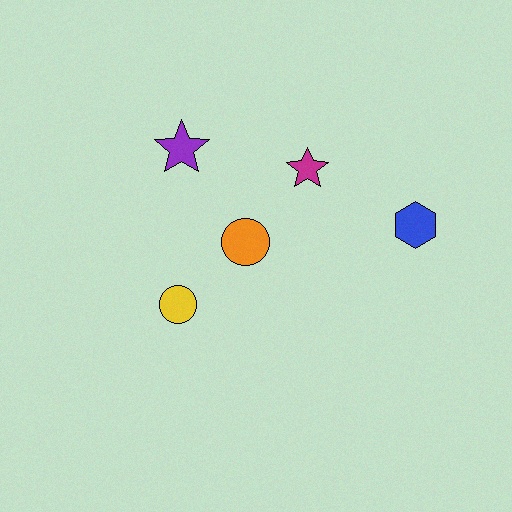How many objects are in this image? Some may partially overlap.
There are 5 objects.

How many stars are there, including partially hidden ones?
There are 2 stars.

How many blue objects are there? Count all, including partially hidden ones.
There is 1 blue object.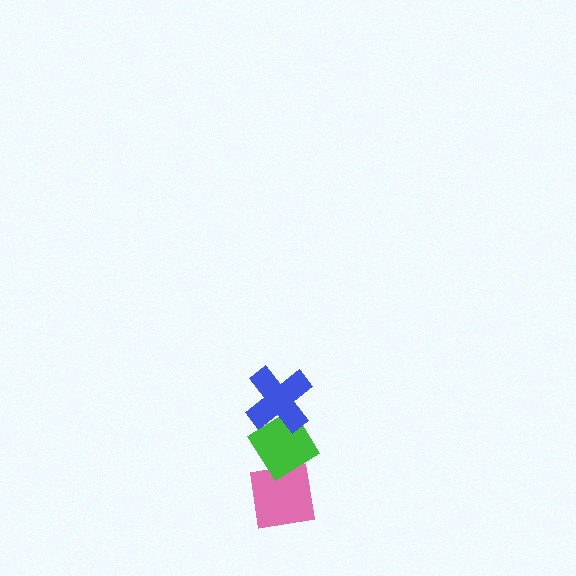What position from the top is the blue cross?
The blue cross is 1st from the top.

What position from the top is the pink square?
The pink square is 3rd from the top.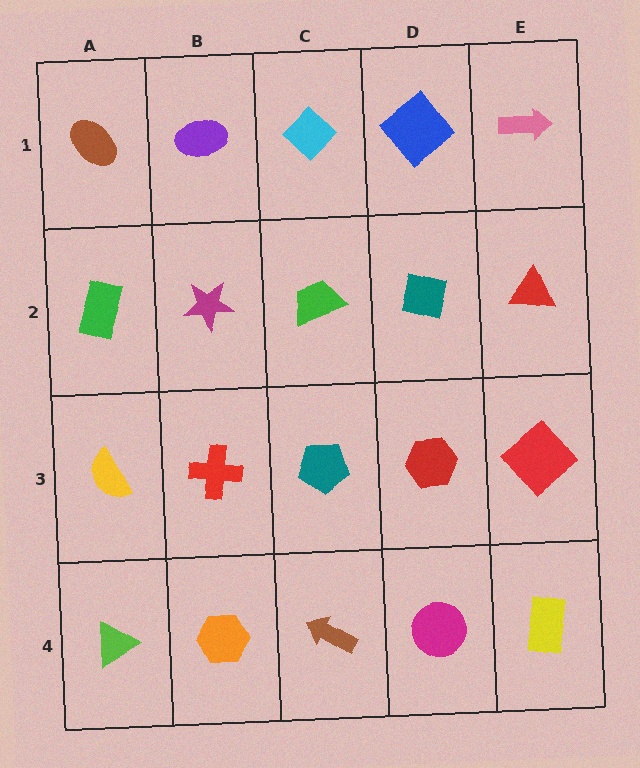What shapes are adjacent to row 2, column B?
A purple ellipse (row 1, column B), a red cross (row 3, column B), a green rectangle (row 2, column A), a green trapezoid (row 2, column C).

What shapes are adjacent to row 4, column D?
A red hexagon (row 3, column D), a brown arrow (row 4, column C), a yellow rectangle (row 4, column E).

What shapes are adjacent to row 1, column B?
A magenta star (row 2, column B), a brown ellipse (row 1, column A), a cyan diamond (row 1, column C).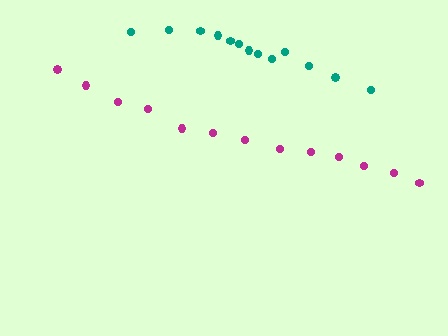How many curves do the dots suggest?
There are 2 distinct paths.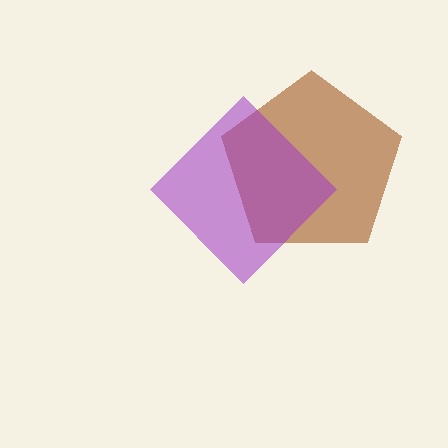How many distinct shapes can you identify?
There are 2 distinct shapes: a brown pentagon, a purple diamond.